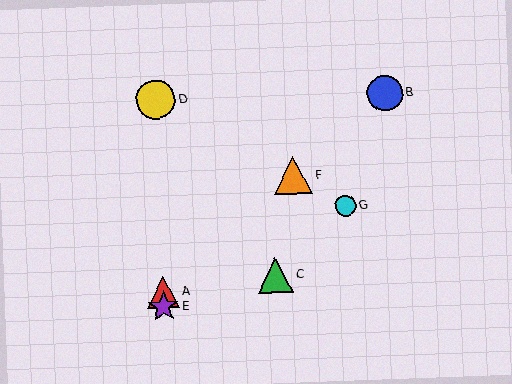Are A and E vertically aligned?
Yes, both are at x≈163.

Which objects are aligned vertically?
Objects A, D, E are aligned vertically.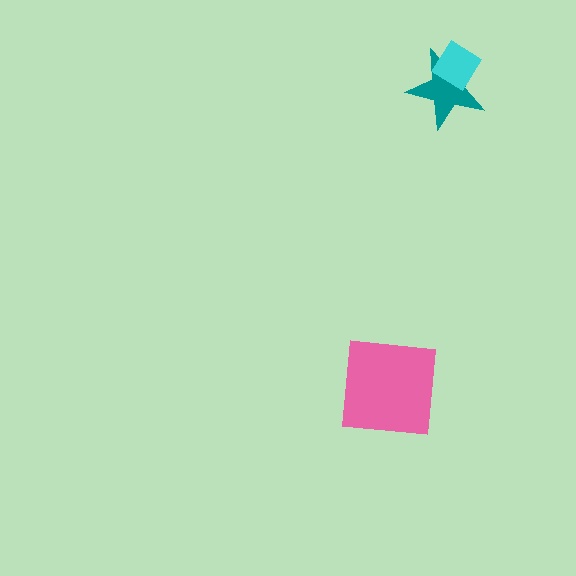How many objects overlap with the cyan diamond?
1 object overlaps with the cyan diamond.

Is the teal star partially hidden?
Yes, it is partially covered by another shape.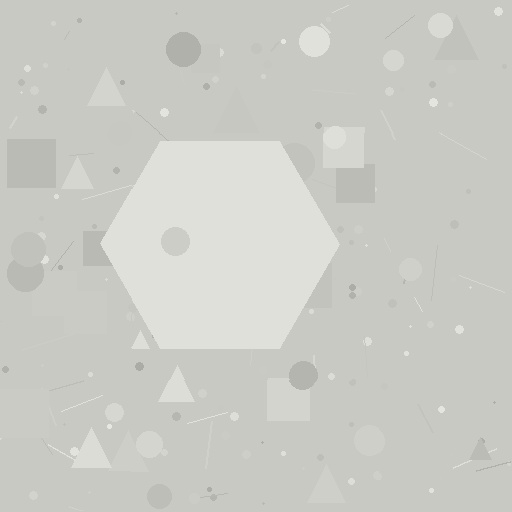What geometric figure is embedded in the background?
A hexagon is embedded in the background.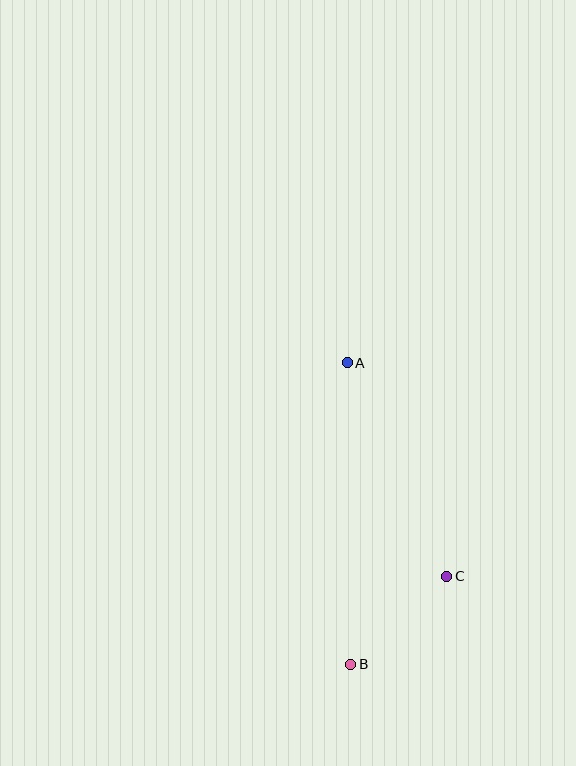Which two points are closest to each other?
Points B and C are closest to each other.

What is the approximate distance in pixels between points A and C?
The distance between A and C is approximately 236 pixels.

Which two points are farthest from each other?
Points A and B are farthest from each other.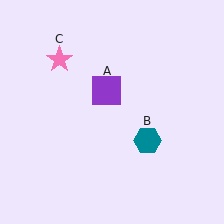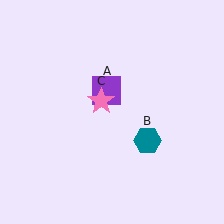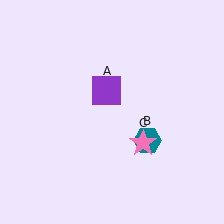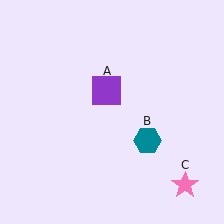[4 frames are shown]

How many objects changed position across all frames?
1 object changed position: pink star (object C).